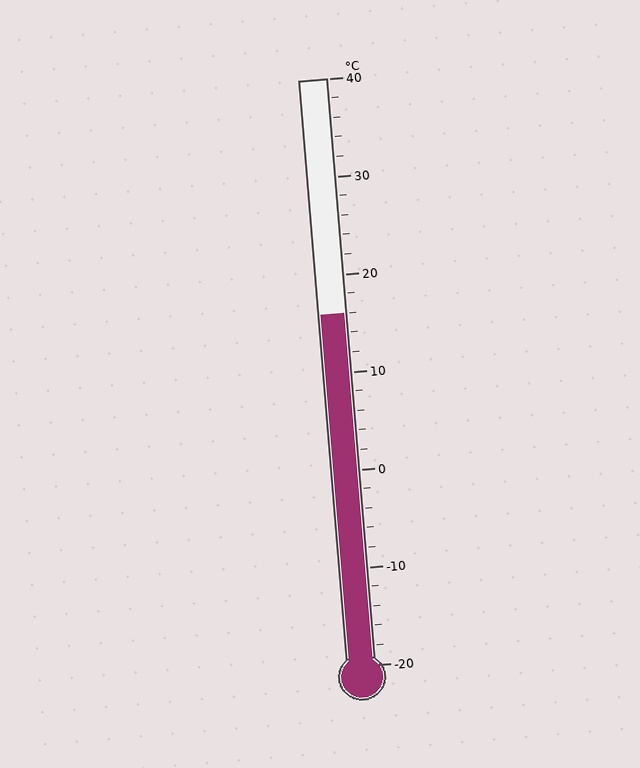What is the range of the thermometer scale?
The thermometer scale ranges from -20°C to 40°C.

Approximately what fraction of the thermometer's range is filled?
The thermometer is filled to approximately 60% of its range.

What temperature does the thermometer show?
The thermometer shows approximately 16°C.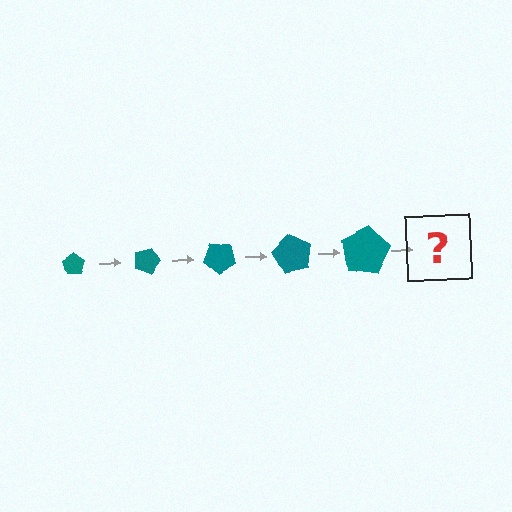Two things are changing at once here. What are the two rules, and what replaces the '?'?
The two rules are that the pentagon grows larger each step and it rotates 20 degrees each step. The '?' should be a pentagon, larger than the previous one and rotated 100 degrees from the start.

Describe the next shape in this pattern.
It should be a pentagon, larger than the previous one and rotated 100 degrees from the start.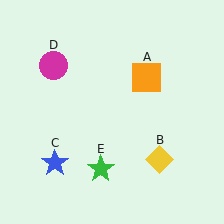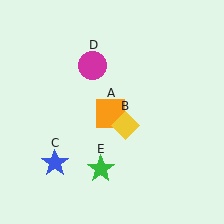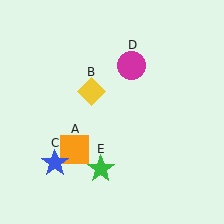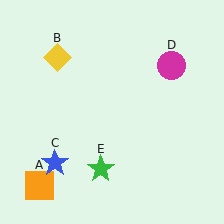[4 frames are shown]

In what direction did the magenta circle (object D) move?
The magenta circle (object D) moved right.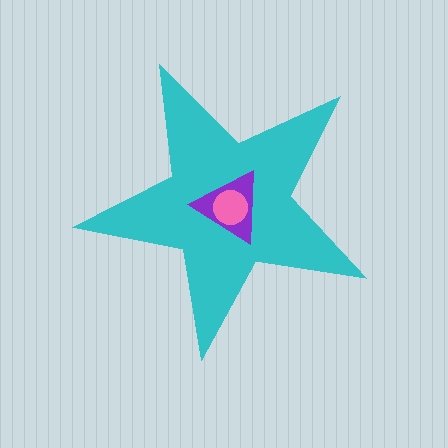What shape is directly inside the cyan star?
The purple triangle.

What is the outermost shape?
The cyan star.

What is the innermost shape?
The pink circle.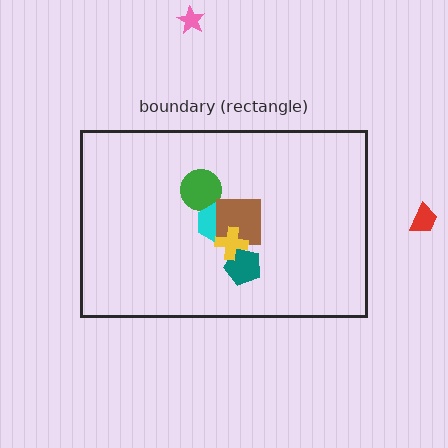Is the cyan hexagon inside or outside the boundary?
Inside.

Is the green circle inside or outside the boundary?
Inside.